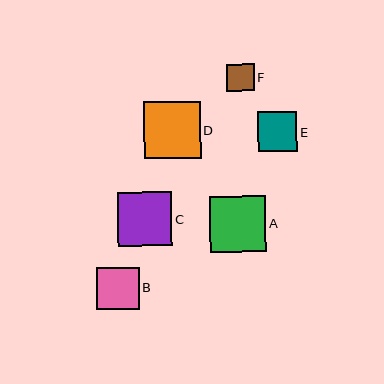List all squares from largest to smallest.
From largest to smallest: D, A, C, B, E, F.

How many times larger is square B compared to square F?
Square B is approximately 1.5 times the size of square F.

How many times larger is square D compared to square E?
Square D is approximately 1.4 times the size of square E.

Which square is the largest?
Square D is the largest with a size of approximately 57 pixels.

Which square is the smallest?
Square F is the smallest with a size of approximately 27 pixels.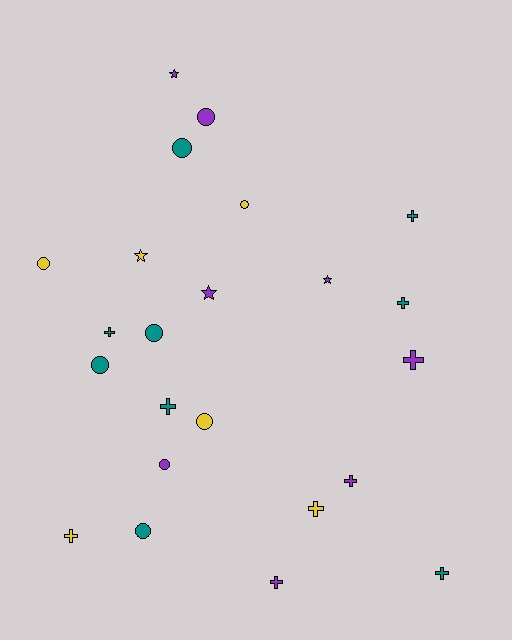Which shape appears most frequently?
Cross, with 10 objects.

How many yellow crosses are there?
There are 2 yellow crosses.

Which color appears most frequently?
Teal, with 9 objects.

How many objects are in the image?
There are 23 objects.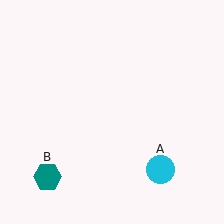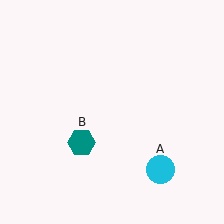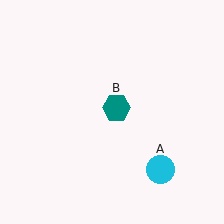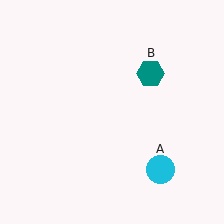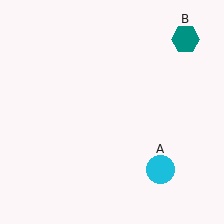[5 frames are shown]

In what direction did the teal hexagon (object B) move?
The teal hexagon (object B) moved up and to the right.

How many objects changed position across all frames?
1 object changed position: teal hexagon (object B).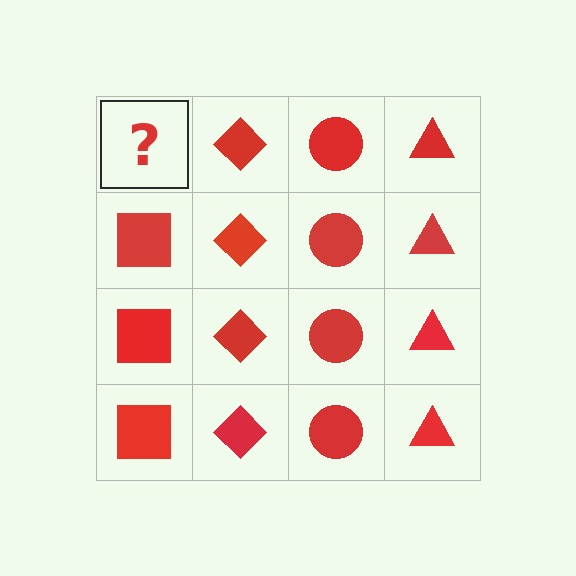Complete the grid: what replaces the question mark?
The question mark should be replaced with a red square.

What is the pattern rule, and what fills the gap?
The rule is that each column has a consistent shape. The gap should be filled with a red square.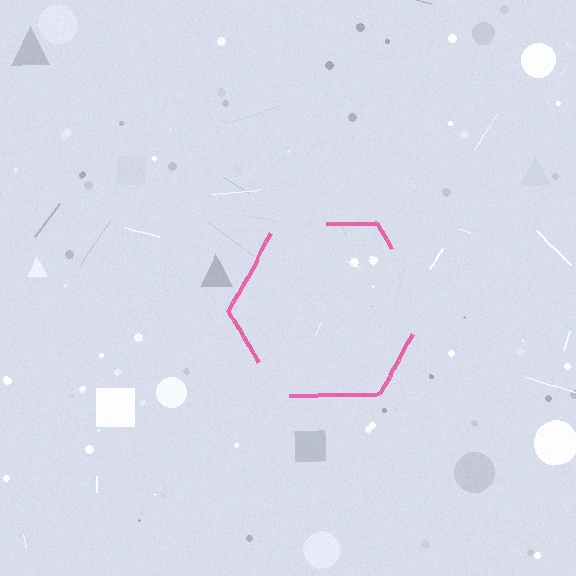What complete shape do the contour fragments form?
The contour fragments form a hexagon.